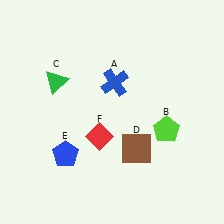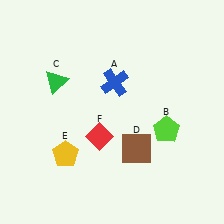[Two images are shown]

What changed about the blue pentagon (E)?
In Image 1, E is blue. In Image 2, it changed to yellow.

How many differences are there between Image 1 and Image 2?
There is 1 difference between the two images.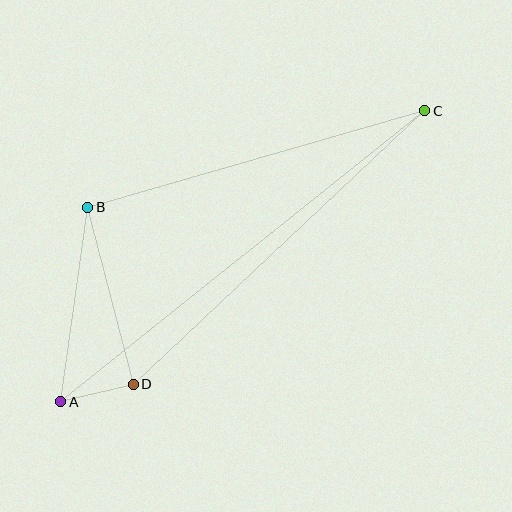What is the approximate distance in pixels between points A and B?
The distance between A and B is approximately 196 pixels.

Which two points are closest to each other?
Points A and D are closest to each other.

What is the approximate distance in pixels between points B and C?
The distance between B and C is approximately 351 pixels.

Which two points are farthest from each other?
Points A and C are farthest from each other.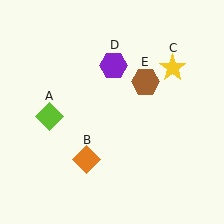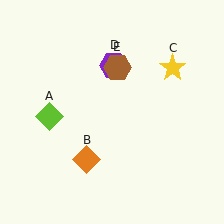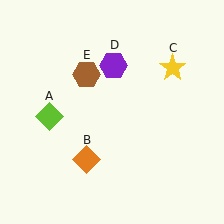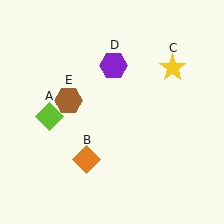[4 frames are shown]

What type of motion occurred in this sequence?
The brown hexagon (object E) rotated counterclockwise around the center of the scene.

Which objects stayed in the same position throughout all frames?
Lime diamond (object A) and orange diamond (object B) and yellow star (object C) and purple hexagon (object D) remained stationary.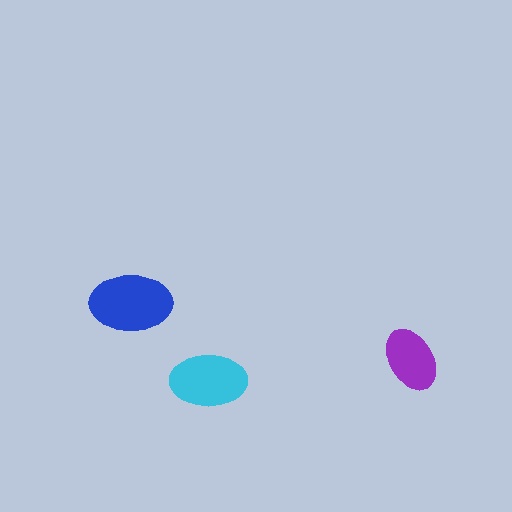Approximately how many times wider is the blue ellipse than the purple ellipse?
About 1.5 times wider.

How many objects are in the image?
There are 3 objects in the image.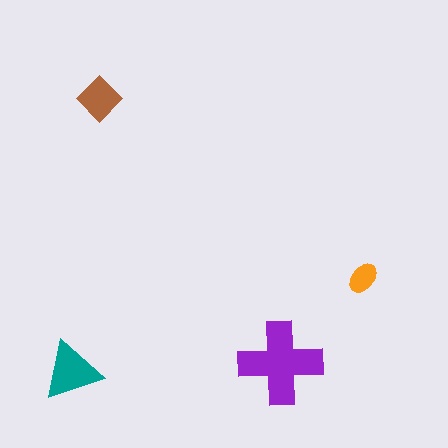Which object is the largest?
The purple cross.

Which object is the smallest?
The orange ellipse.